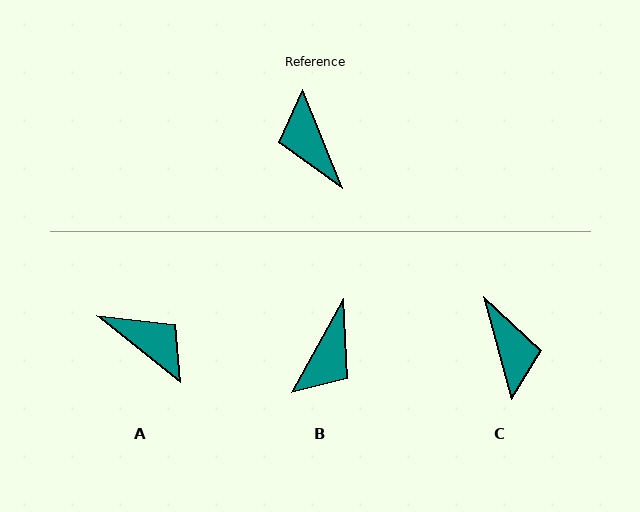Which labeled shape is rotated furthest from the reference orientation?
C, about 173 degrees away.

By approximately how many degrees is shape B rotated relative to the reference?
Approximately 129 degrees counter-clockwise.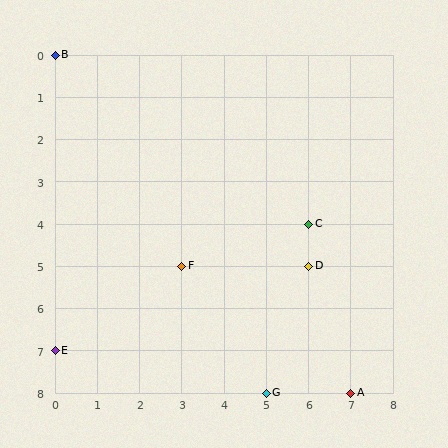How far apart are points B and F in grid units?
Points B and F are 3 columns and 5 rows apart (about 5.8 grid units diagonally).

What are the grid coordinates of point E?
Point E is at grid coordinates (0, 7).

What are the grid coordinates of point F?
Point F is at grid coordinates (3, 5).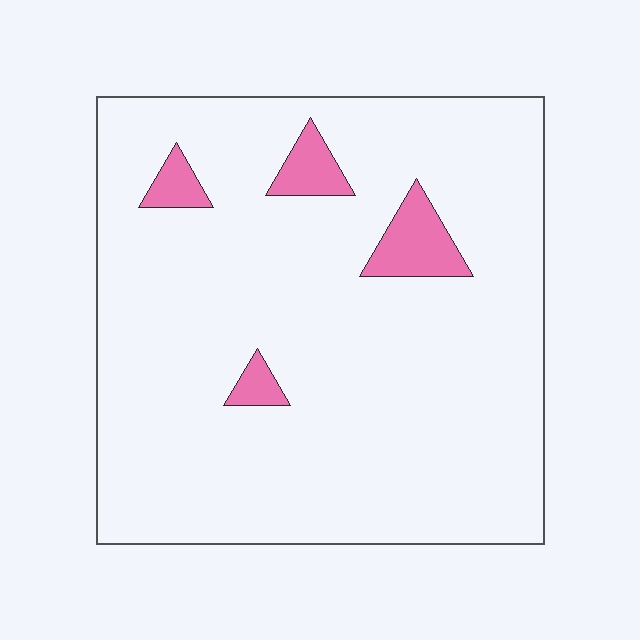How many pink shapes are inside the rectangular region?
4.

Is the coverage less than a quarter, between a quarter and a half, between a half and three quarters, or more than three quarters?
Less than a quarter.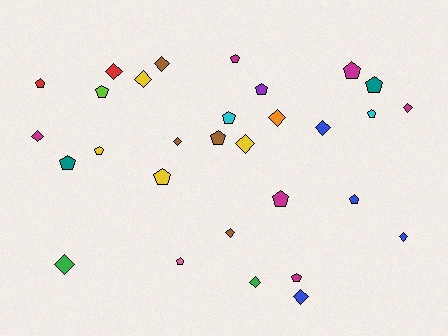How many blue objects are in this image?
There are 4 blue objects.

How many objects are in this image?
There are 30 objects.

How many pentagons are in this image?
There are 16 pentagons.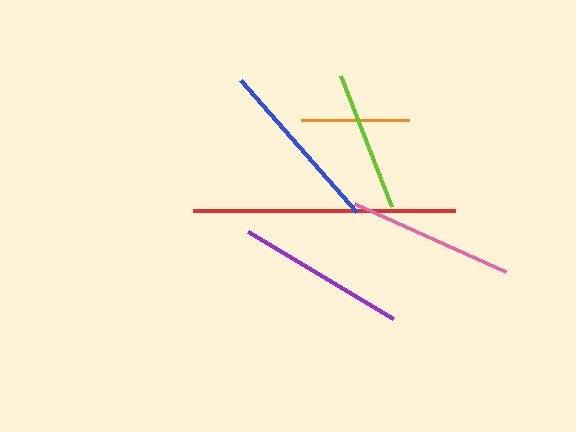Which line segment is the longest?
The red line is the longest at approximately 263 pixels.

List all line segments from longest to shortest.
From longest to shortest: red, blue, purple, pink, lime, orange.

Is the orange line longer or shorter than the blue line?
The blue line is longer than the orange line.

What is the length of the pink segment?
The pink segment is approximately 165 pixels long.